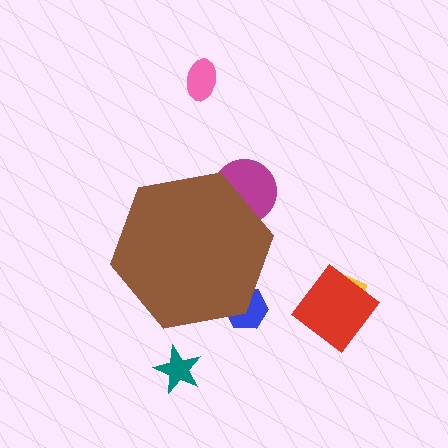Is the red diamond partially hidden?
No, the red diamond is fully visible.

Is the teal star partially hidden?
No, the teal star is fully visible.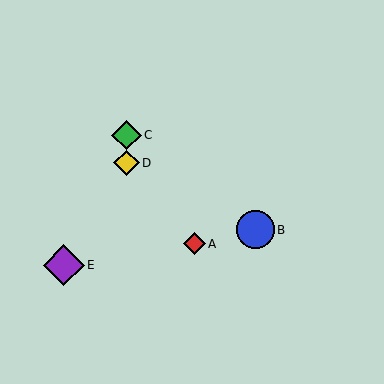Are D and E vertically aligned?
No, D is at x≈126 and E is at x≈64.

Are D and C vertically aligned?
Yes, both are at x≈126.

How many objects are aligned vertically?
2 objects (C, D) are aligned vertically.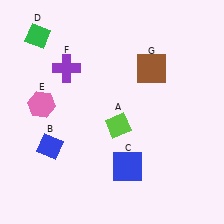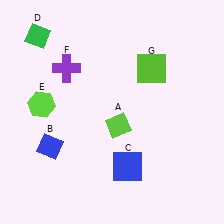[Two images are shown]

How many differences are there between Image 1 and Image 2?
There are 2 differences between the two images.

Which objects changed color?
E changed from pink to lime. G changed from brown to lime.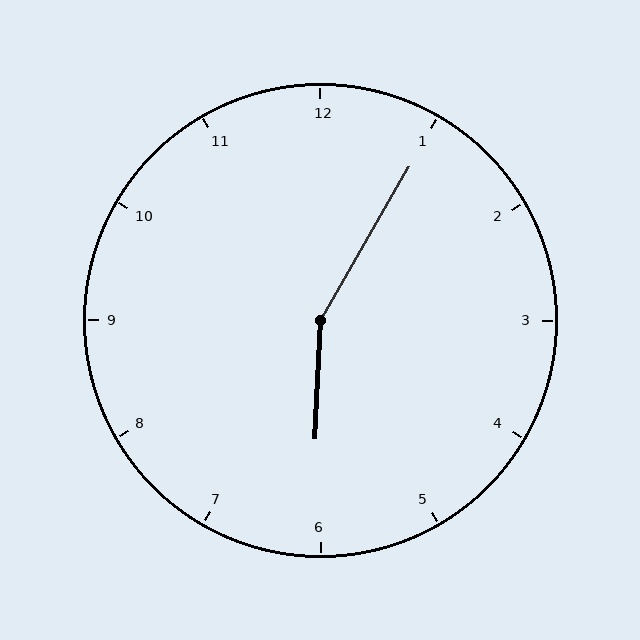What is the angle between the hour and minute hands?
Approximately 152 degrees.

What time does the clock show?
6:05.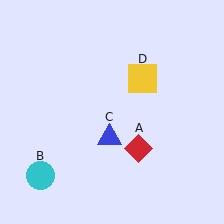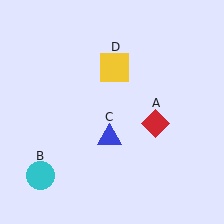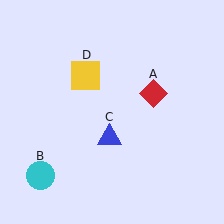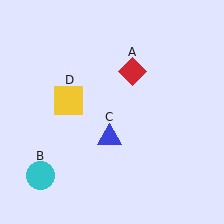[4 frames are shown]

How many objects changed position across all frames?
2 objects changed position: red diamond (object A), yellow square (object D).